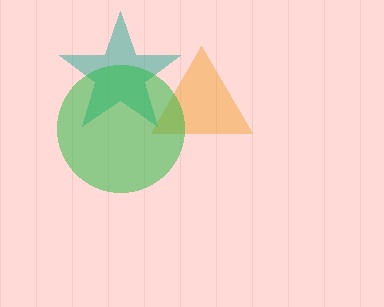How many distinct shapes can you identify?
There are 3 distinct shapes: an orange triangle, a teal star, a green circle.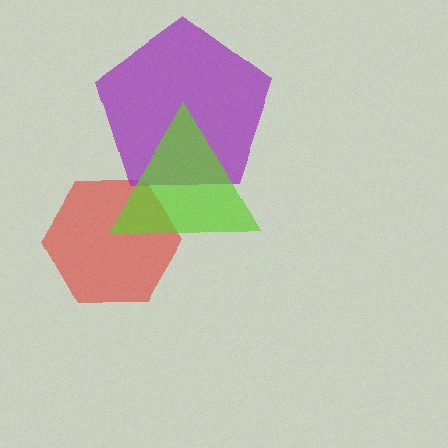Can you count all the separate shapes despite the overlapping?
Yes, there are 3 separate shapes.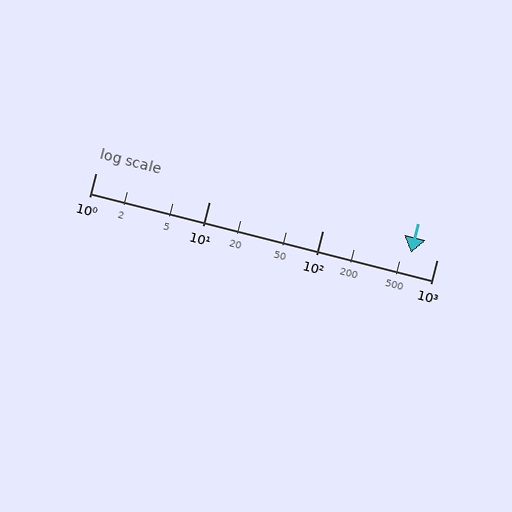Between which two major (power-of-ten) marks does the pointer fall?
The pointer is between 100 and 1000.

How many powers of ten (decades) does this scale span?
The scale spans 3 decades, from 1 to 1000.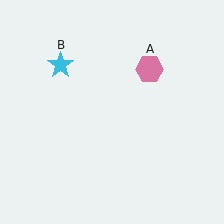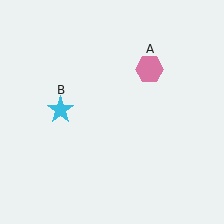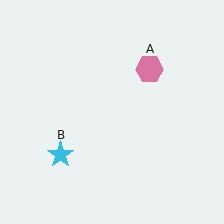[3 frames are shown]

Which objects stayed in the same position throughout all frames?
Pink hexagon (object A) remained stationary.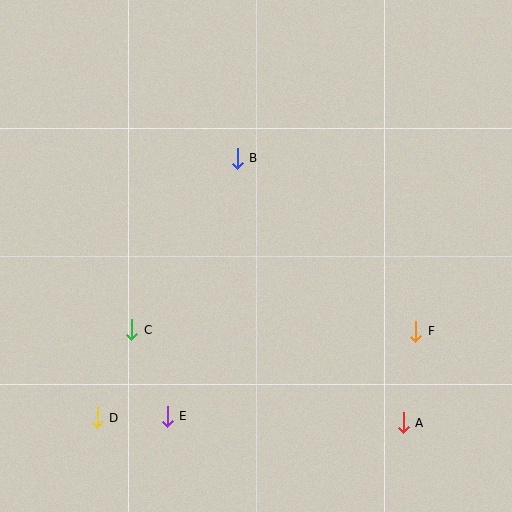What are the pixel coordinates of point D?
Point D is at (97, 418).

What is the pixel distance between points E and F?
The distance between E and F is 263 pixels.